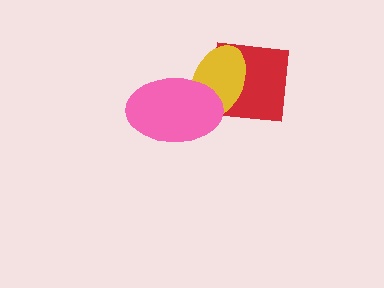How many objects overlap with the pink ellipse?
1 object overlaps with the pink ellipse.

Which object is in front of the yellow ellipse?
The pink ellipse is in front of the yellow ellipse.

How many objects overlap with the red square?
1 object overlaps with the red square.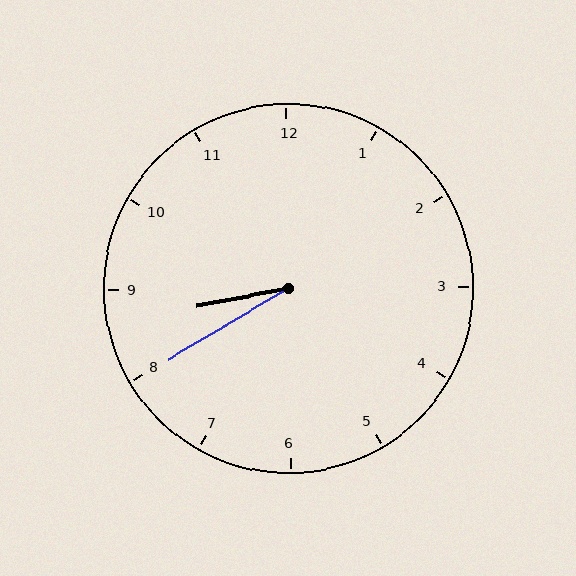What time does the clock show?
8:40.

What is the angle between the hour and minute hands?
Approximately 20 degrees.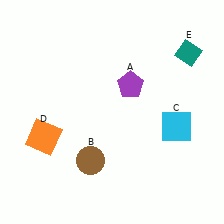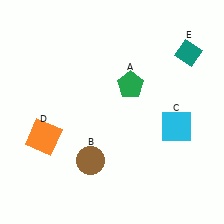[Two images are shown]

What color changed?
The pentagon (A) changed from purple in Image 1 to green in Image 2.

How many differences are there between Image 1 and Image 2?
There is 1 difference between the two images.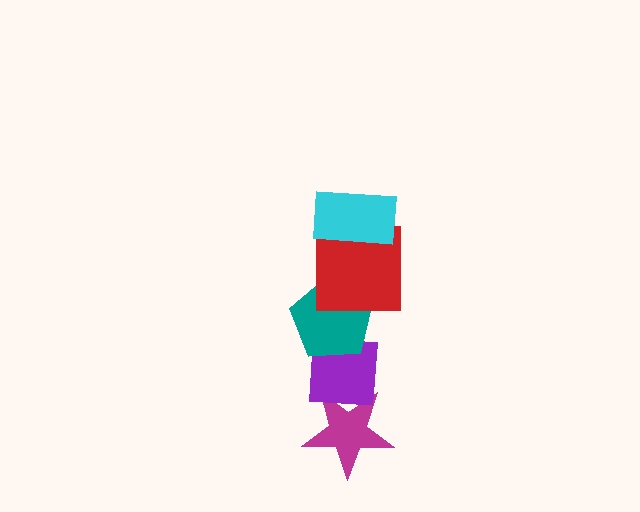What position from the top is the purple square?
The purple square is 4th from the top.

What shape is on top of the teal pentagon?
The red square is on top of the teal pentagon.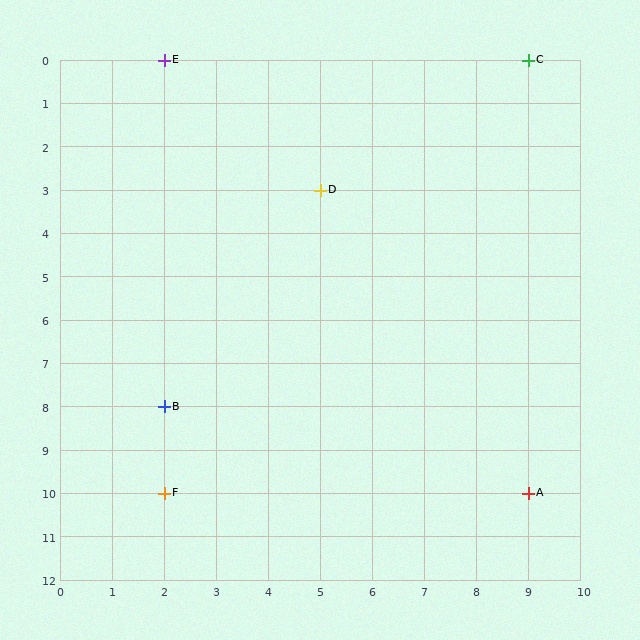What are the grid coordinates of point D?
Point D is at grid coordinates (5, 3).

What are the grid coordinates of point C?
Point C is at grid coordinates (9, 0).